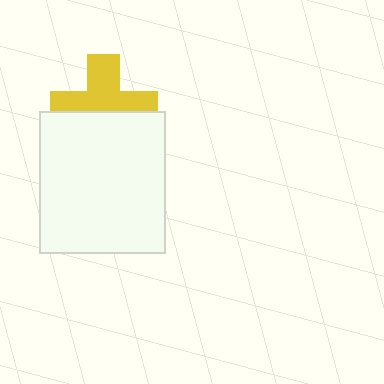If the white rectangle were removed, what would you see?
You would see the complete yellow cross.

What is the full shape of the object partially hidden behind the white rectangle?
The partially hidden object is a yellow cross.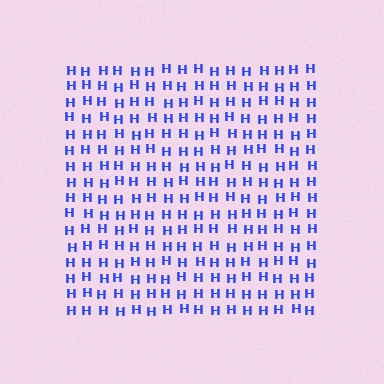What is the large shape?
The large shape is a square.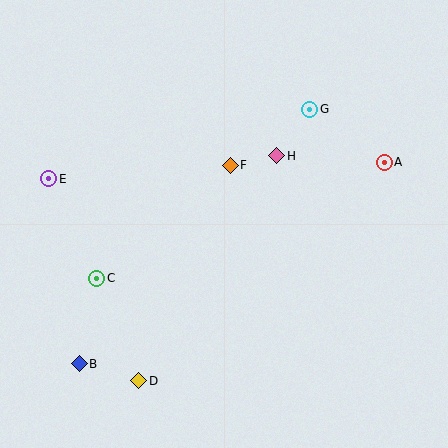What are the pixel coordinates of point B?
Point B is at (79, 364).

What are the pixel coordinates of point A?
Point A is at (384, 162).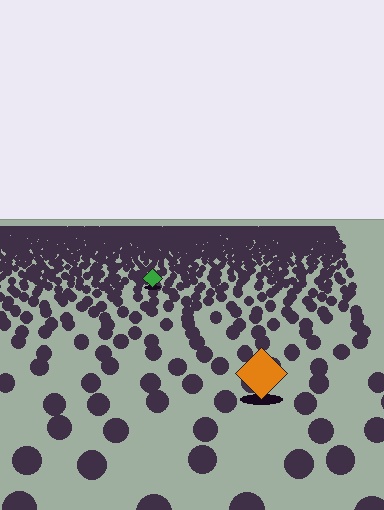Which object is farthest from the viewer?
The green diamond is farthest from the viewer. It appears smaller and the ground texture around it is denser.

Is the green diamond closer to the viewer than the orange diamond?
No. The orange diamond is closer — you can tell from the texture gradient: the ground texture is coarser near it.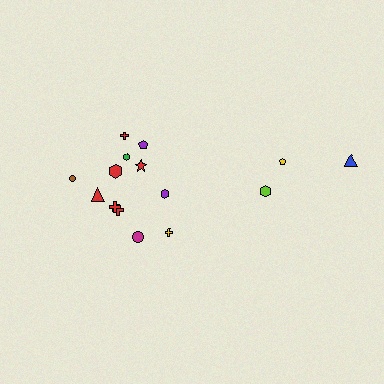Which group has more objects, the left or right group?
The left group.